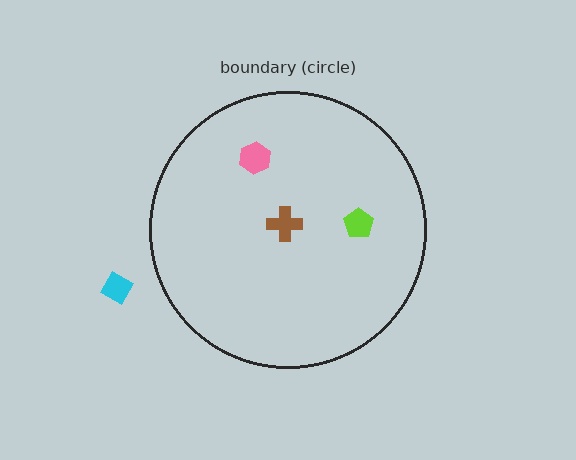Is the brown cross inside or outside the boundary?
Inside.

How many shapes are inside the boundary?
3 inside, 1 outside.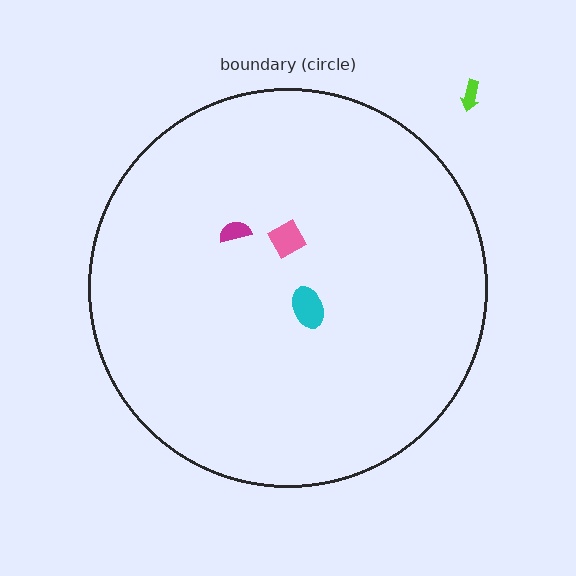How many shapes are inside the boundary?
3 inside, 1 outside.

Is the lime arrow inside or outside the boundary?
Outside.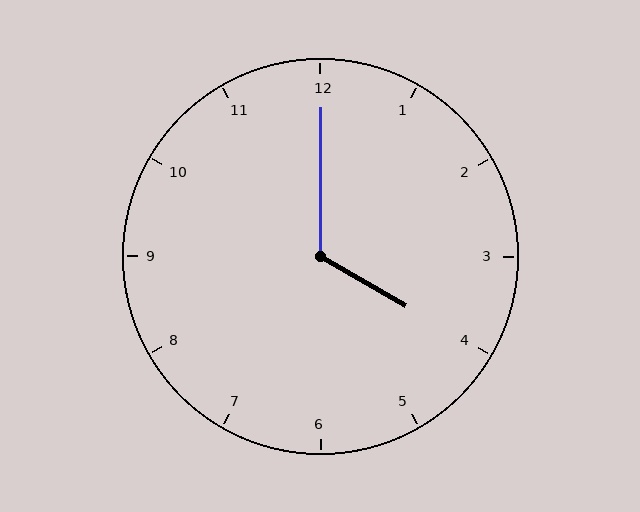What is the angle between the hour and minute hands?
Approximately 120 degrees.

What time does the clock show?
4:00.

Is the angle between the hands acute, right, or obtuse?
It is obtuse.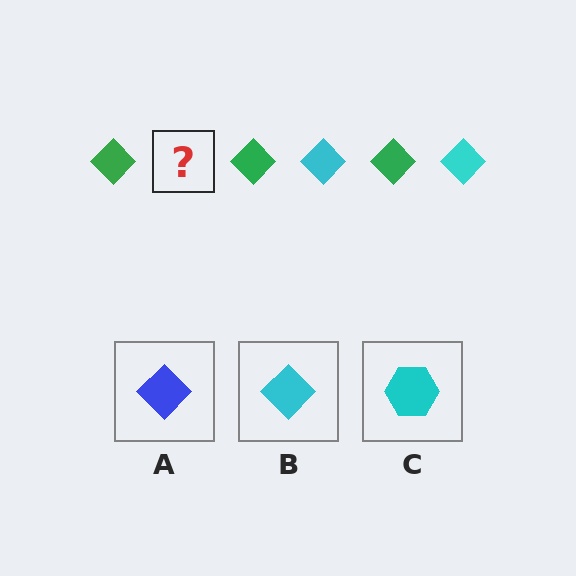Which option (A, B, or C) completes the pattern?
B.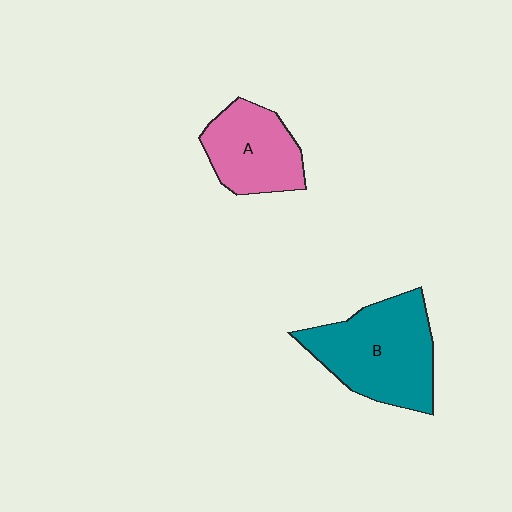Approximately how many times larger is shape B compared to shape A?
Approximately 1.5 times.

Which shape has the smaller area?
Shape A (pink).